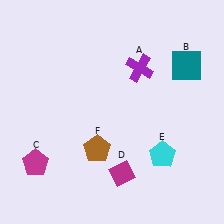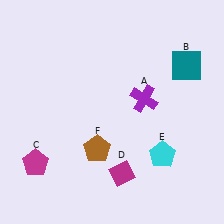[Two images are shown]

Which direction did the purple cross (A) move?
The purple cross (A) moved down.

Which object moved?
The purple cross (A) moved down.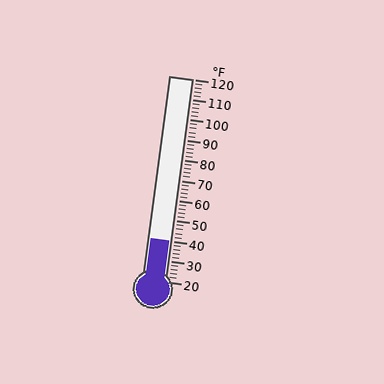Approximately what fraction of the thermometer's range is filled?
The thermometer is filled to approximately 20% of its range.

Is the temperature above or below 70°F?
The temperature is below 70°F.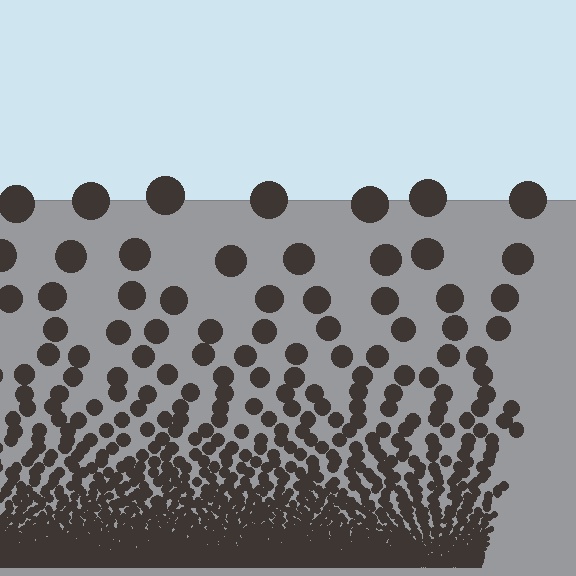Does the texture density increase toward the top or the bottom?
Density increases toward the bottom.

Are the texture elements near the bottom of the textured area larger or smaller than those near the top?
Smaller. The gradient is inverted — elements near the bottom are smaller and denser.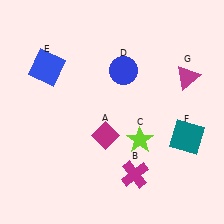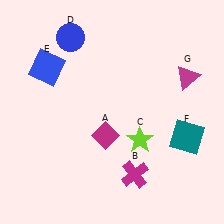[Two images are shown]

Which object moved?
The blue circle (D) moved left.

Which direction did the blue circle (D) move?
The blue circle (D) moved left.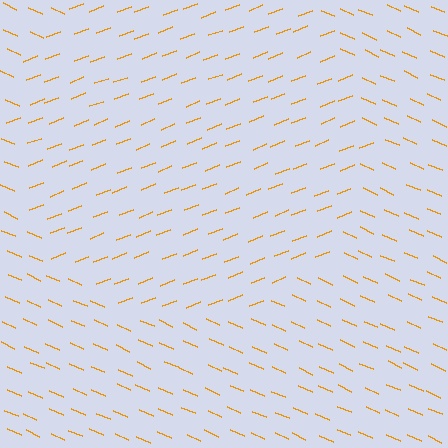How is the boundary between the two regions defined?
The boundary is defined purely by a change in line orientation (approximately 45 degrees difference). All lines are the same color and thickness.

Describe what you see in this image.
The image is filled with small orange line segments. A circle region in the image has lines oriented differently from the surrounding lines, creating a visible texture boundary.